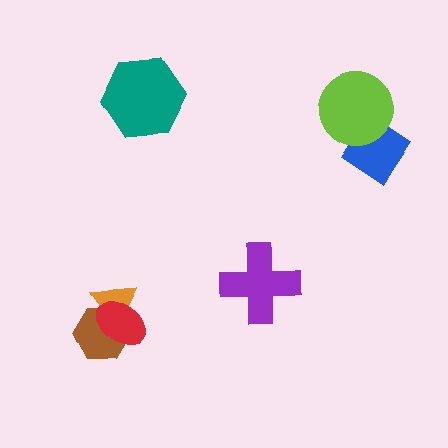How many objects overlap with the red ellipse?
2 objects overlap with the red ellipse.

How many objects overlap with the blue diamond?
1 object overlaps with the blue diamond.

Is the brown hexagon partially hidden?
Yes, it is partially covered by another shape.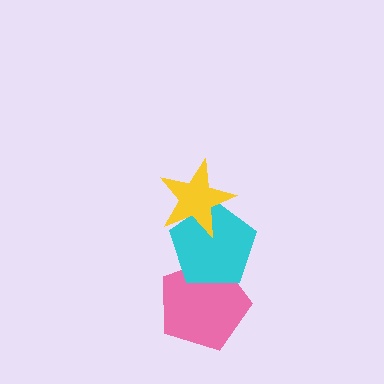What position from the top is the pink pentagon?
The pink pentagon is 3rd from the top.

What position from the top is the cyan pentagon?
The cyan pentagon is 2nd from the top.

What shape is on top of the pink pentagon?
The cyan pentagon is on top of the pink pentagon.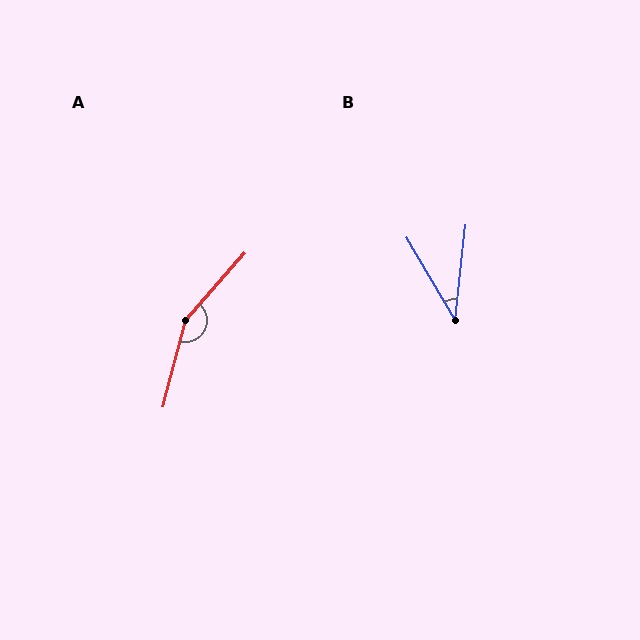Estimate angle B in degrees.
Approximately 36 degrees.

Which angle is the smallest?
B, at approximately 36 degrees.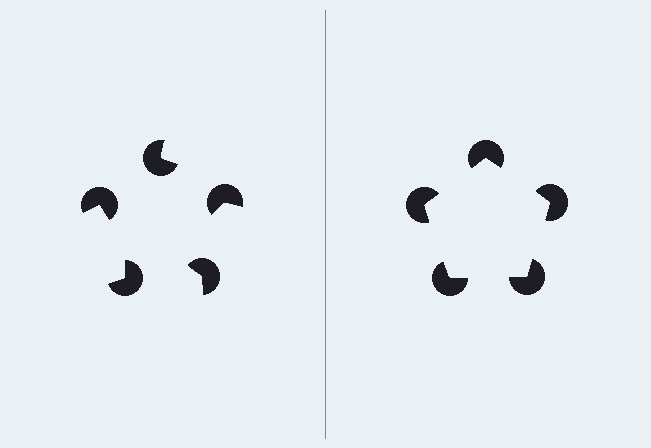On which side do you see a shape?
An illusory pentagon appears on the right side. On the left side the wedge cuts are rotated, so no coherent shape forms.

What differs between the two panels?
The pac-man discs are positioned identically on both sides; only the wedge orientations differ. On the right they align to a pentagon; on the left they are misaligned.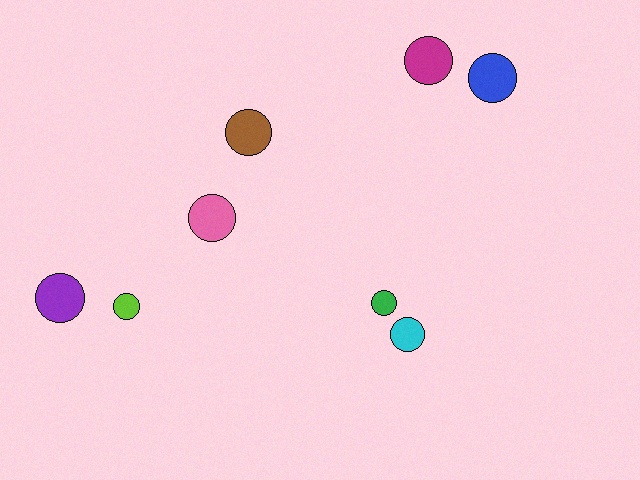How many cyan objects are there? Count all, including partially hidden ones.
There is 1 cyan object.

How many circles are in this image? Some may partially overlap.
There are 8 circles.